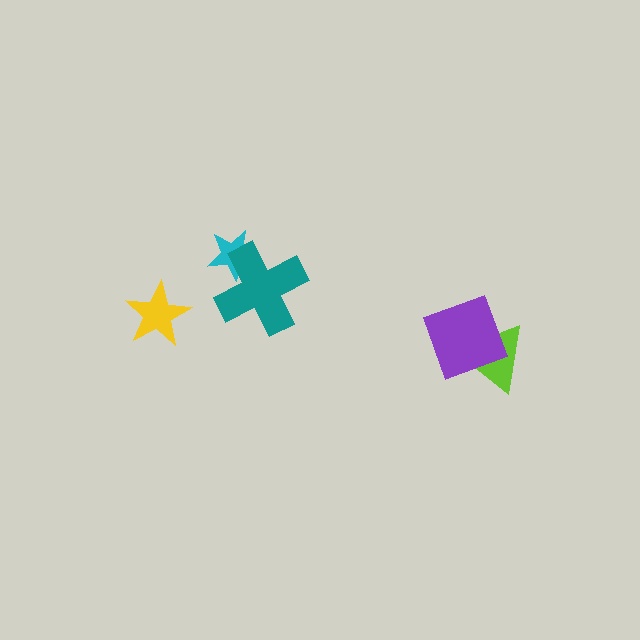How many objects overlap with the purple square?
1 object overlaps with the purple square.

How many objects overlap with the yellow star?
0 objects overlap with the yellow star.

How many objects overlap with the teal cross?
1 object overlaps with the teal cross.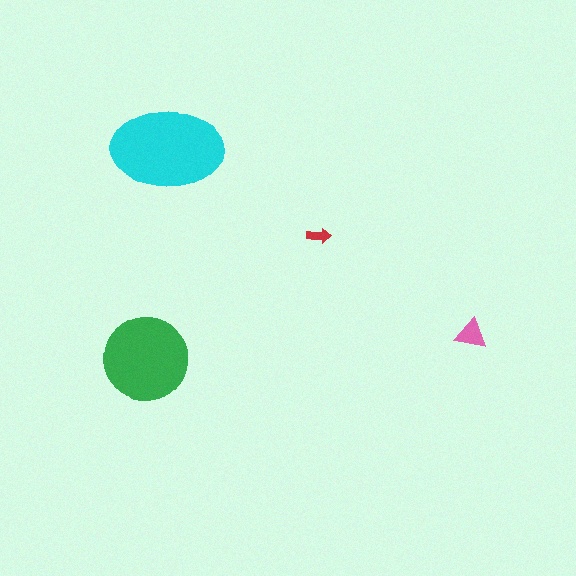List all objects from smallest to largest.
The red arrow, the pink triangle, the green circle, the cyan ellipse.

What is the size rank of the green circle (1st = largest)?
2nd.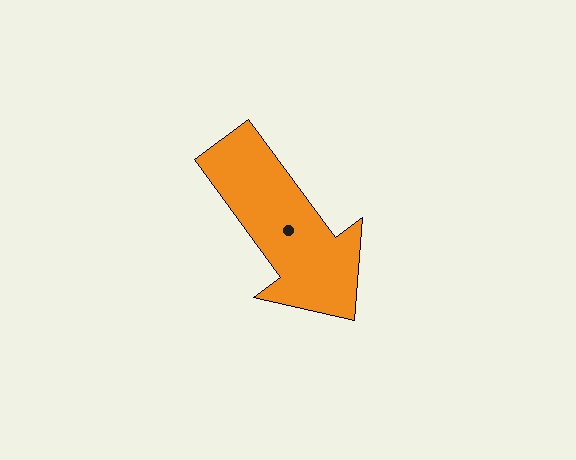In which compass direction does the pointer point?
Southeast.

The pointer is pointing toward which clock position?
Roughly 5 o'clock.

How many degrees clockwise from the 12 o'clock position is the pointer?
Approximately 144 degrees.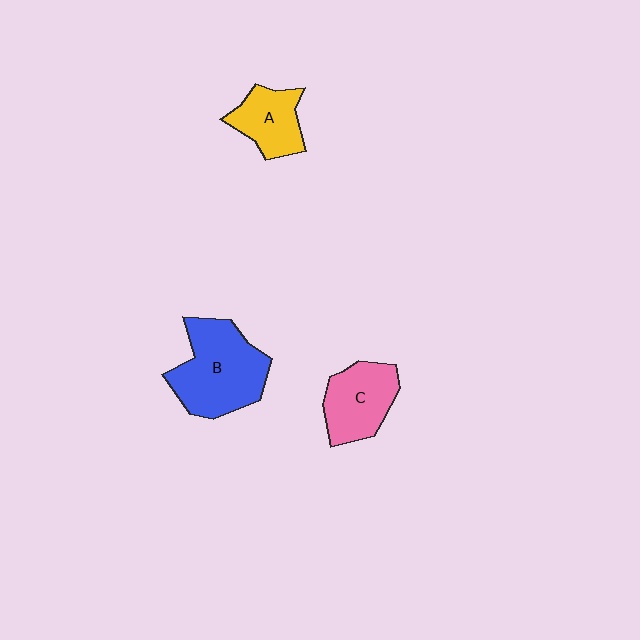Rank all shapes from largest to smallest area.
From largest to smallest: B (blue), C (pink), A (yellow).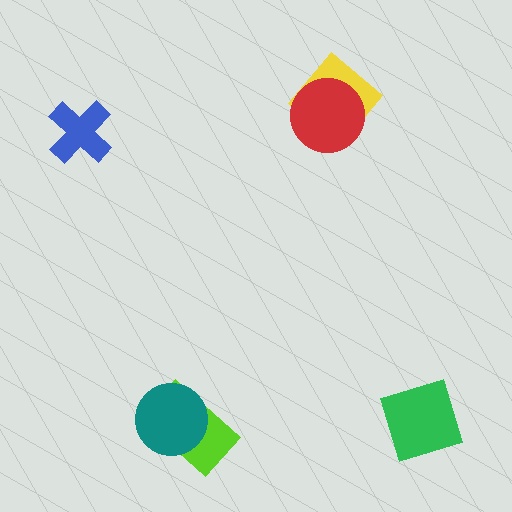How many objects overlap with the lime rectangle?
1 object overlaps with the lime rectangle.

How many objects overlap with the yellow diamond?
1 object overlaps with the yellow diamond.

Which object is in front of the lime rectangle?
The teal circle is in front of the lime rectangle.